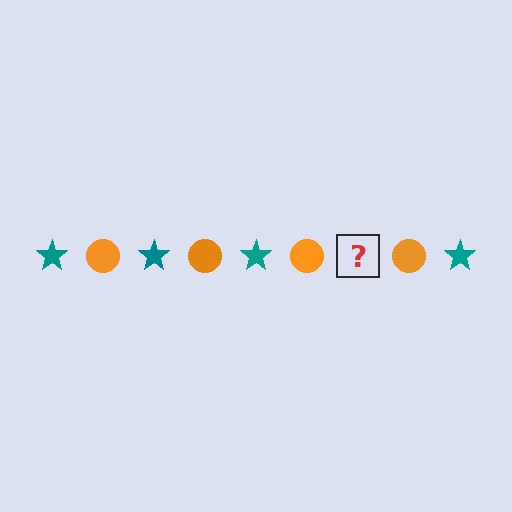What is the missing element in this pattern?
The missing element is a teal star.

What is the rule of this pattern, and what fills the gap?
The rule is that the pattern alternates between teal star and orange circle. The gap should be filled with a teal star.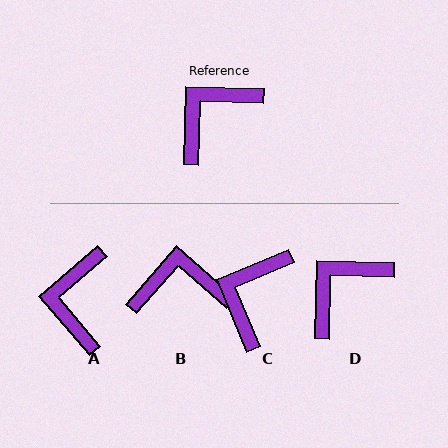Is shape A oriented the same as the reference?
No, it is off by about 42 degrees.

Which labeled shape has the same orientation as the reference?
D.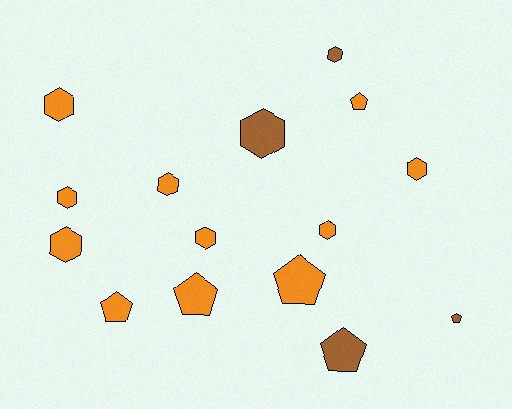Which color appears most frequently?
Orange, with 11 objects.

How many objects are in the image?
There are 15 objects.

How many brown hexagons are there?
There are 2 brown hexagons.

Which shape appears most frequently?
Hexagon, with 9 objects.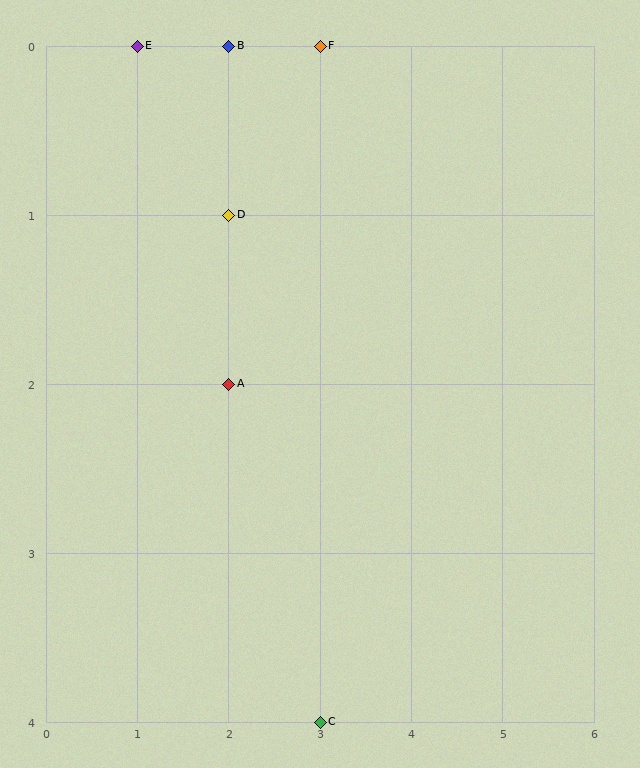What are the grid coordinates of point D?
Point D is at grid coordinates (2, 1).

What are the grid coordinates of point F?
Point F is at grid coordinates (3, 0).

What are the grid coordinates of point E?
Point E is at grid coordinates (1, 0).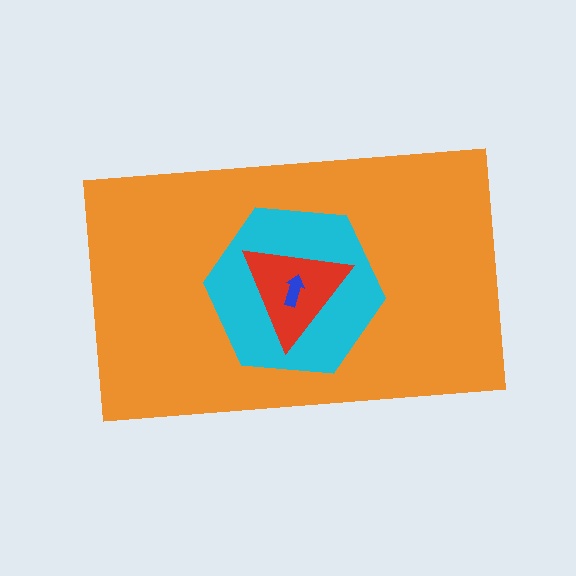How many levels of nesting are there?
4.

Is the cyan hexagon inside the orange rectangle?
Yes.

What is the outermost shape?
The orange rectangle.